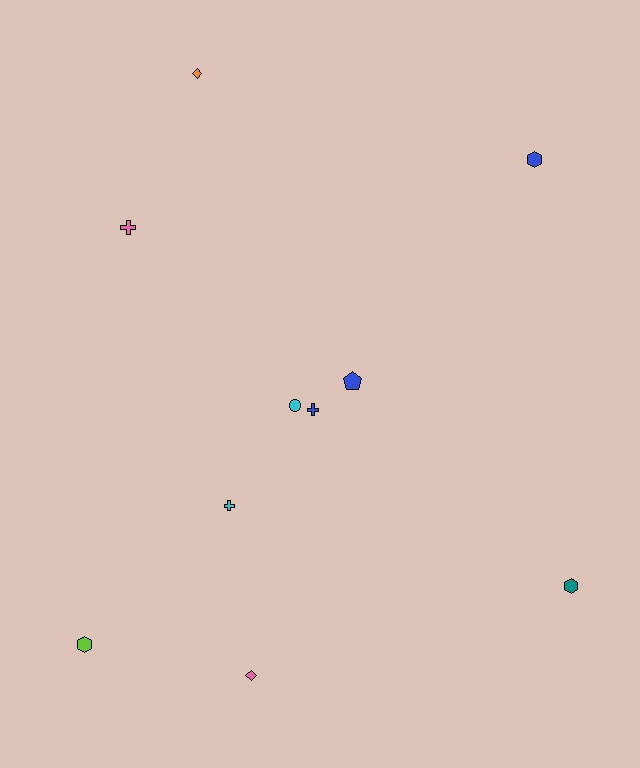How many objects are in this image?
There are 10 objects.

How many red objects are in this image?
There are no red objects.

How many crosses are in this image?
There are 3 crosses.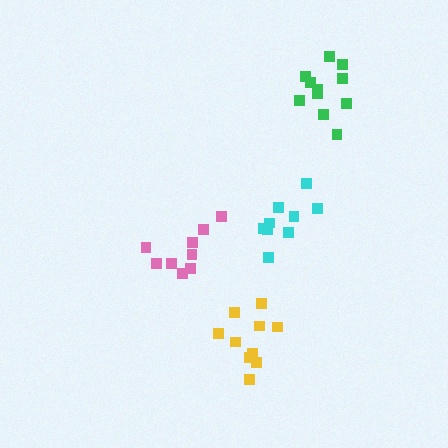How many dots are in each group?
Group 1: 11 dots, Group 2: 10 dots, Group 3: 9 dots, Group 4: 9 dots (39 total).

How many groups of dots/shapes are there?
There are 4 groups.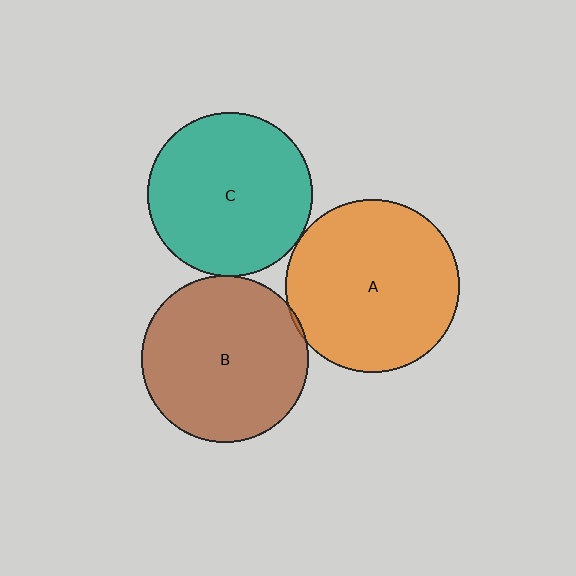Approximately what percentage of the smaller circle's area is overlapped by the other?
Approximately 5%.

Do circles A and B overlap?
Yes.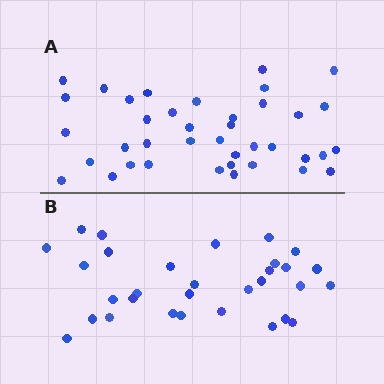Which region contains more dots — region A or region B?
Region A (the top region) has more dots.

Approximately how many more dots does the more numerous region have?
Region A has roughly 8 or so more dots than region B.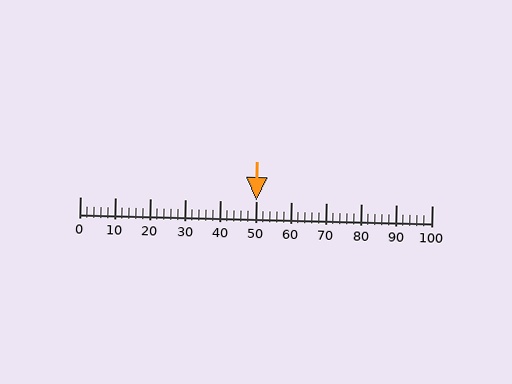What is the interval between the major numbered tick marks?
The major tick marks are spaced 10 units apart.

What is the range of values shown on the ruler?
The ruler shows values from 0 to 100.